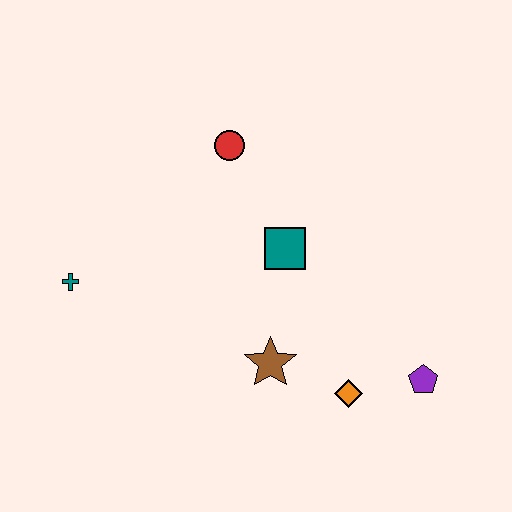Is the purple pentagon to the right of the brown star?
Yes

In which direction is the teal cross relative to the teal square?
The teal cross is to the left of the teal square.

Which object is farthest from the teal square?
The teal cross is farthest from the teal square.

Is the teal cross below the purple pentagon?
No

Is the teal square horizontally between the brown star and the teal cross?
No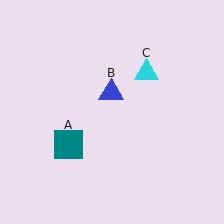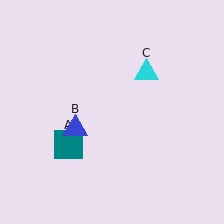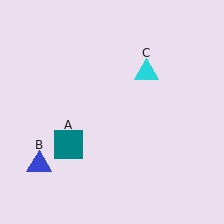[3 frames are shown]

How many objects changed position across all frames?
1 object changed position: blue triangle (object B).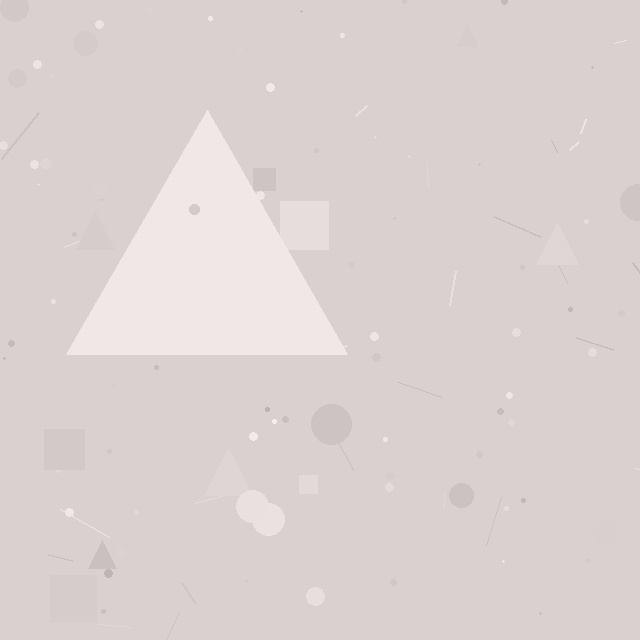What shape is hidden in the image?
A triangle is hidden in the image.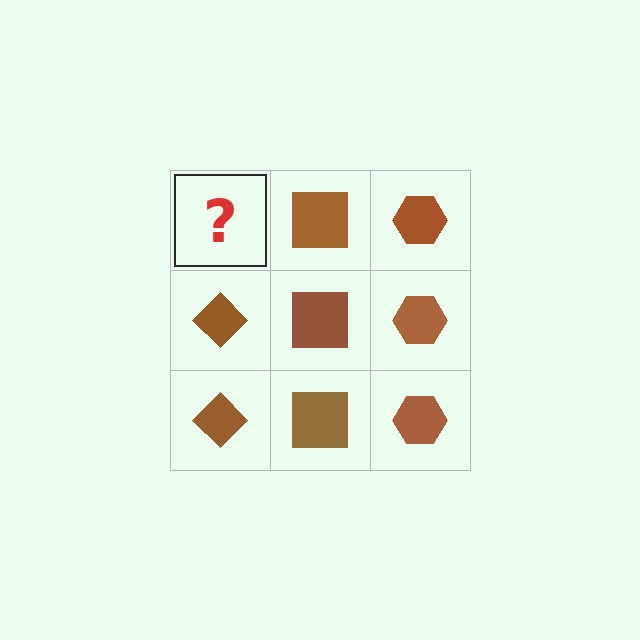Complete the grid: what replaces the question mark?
The question mark should be replaced with a brown diamond.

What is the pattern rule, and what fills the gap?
The rule is that each column has a consistent shape. The gap should be filled with a brown diamond.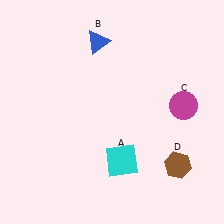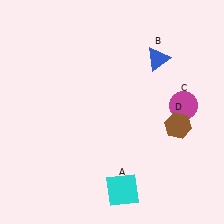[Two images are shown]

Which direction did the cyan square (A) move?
The cyan square (A) moved down.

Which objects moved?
The objects that moved are: the cyan square (A), the blue triangle (B), the brown hexagon (D).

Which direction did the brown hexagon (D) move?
The brown hexagon (D) moved up.